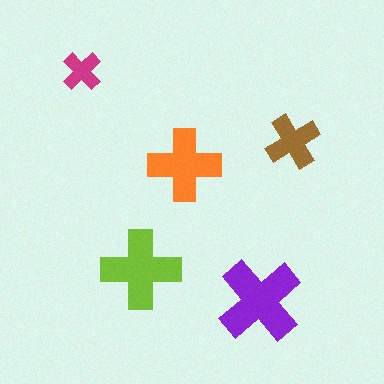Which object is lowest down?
The purple cross is bottommost.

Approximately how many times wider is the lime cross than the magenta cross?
About 2 times wider.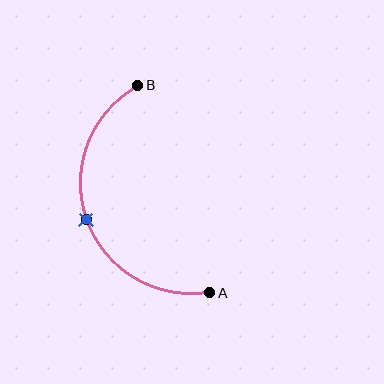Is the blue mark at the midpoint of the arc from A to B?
Yes. The blue mark lies on the arc at equal arc-length from both A and B — it is the arc midpoint.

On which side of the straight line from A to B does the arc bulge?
The arc bulges to the left of the straight line connecting A and B.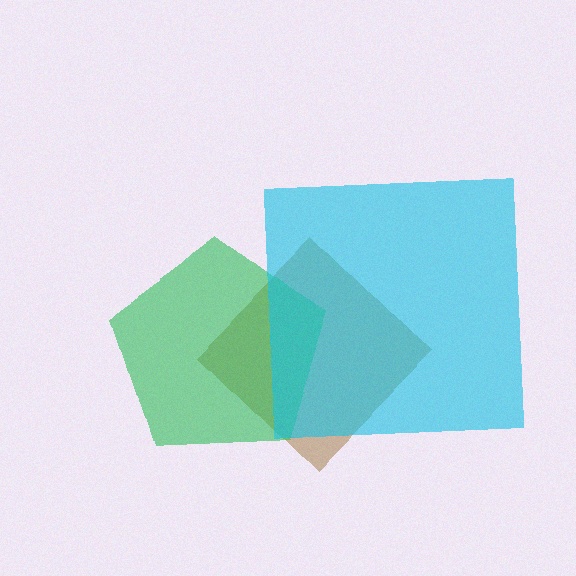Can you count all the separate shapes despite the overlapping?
Yes, there are 3 separate shapes.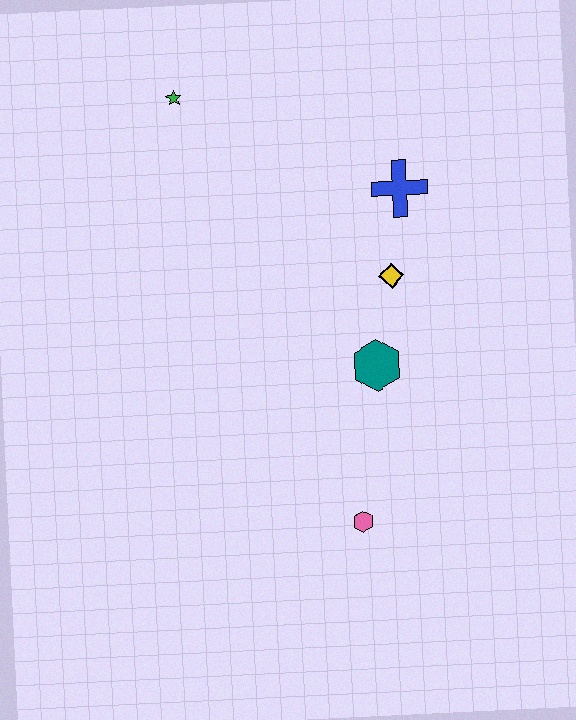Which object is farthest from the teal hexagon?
The green star is farthest from the teal hexagon.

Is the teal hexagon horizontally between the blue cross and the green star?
Yes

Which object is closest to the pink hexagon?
The teal hexagon is closest to the pink hexagon.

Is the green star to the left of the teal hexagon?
Yes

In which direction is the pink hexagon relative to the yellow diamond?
The pink hexagon is below the yellow diamond.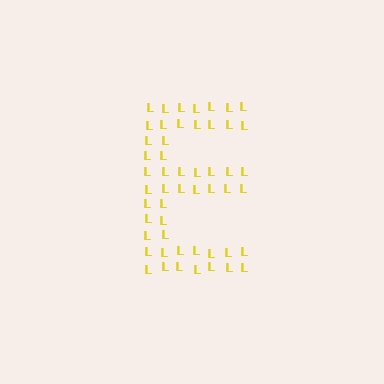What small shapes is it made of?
It is made of small letter L's.